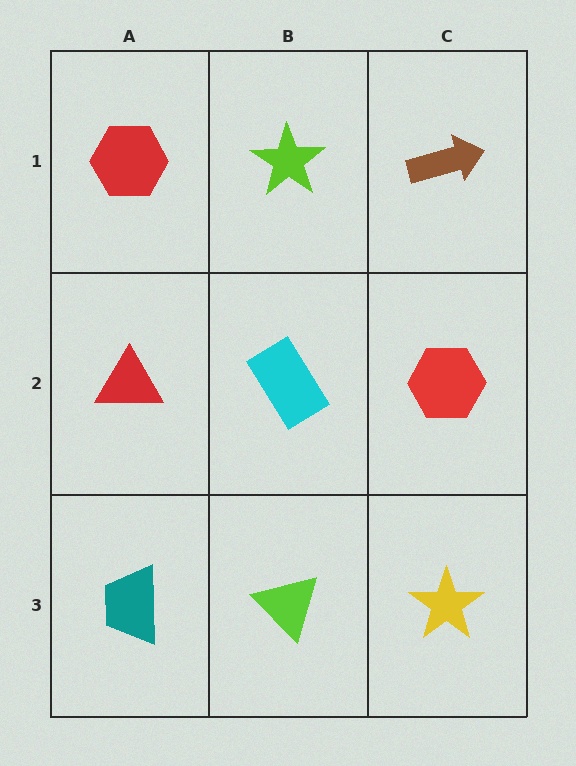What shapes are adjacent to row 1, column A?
A red triangle (row 2, column A), a lime star (row 1, column B).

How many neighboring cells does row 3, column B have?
3.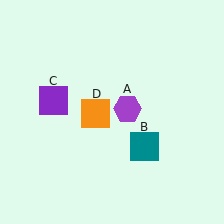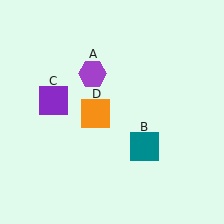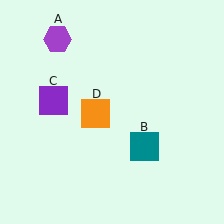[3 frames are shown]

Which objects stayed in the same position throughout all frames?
Teal square (object B) and purple square (object C) and orange square (object D) remained stationary.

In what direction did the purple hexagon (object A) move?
The purple hexagon (object A) moved up and to the left.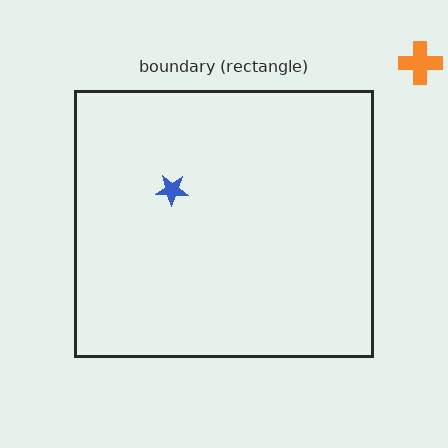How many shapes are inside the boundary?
1 inside, 1 outside.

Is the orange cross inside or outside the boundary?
Outside.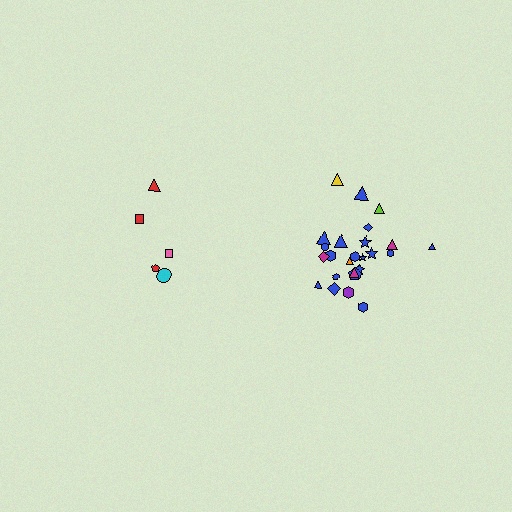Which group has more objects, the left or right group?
The right group.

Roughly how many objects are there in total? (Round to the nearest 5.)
Roughly 30 objects in total.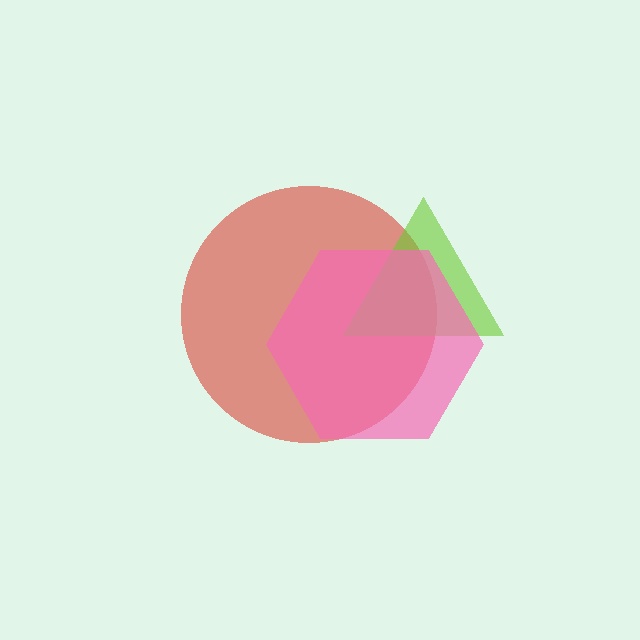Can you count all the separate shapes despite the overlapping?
Yes, there are 3 separate shapes.